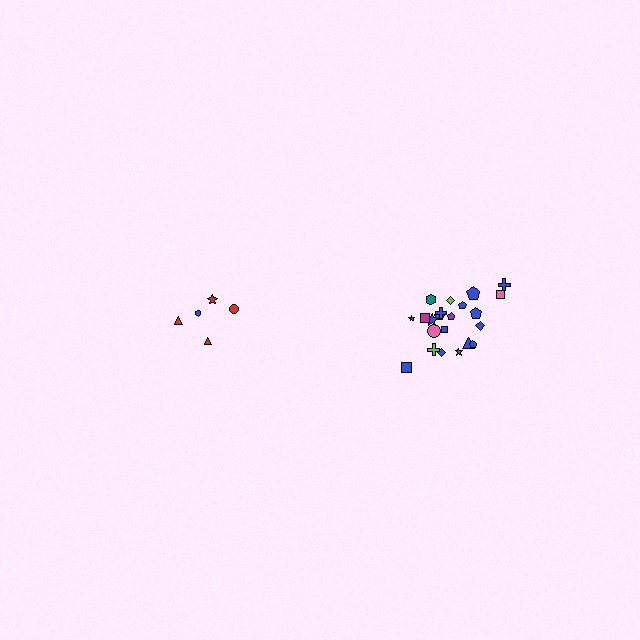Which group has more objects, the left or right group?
The right group.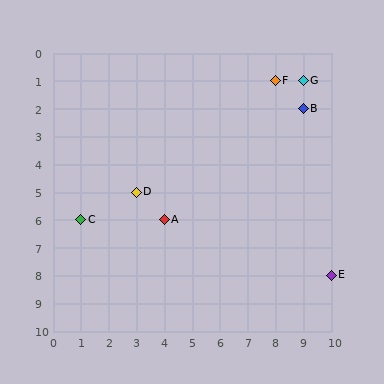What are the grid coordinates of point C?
Point C is at grid coordinates (1, 6).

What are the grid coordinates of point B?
Point B is at grid coordinates (9, 2).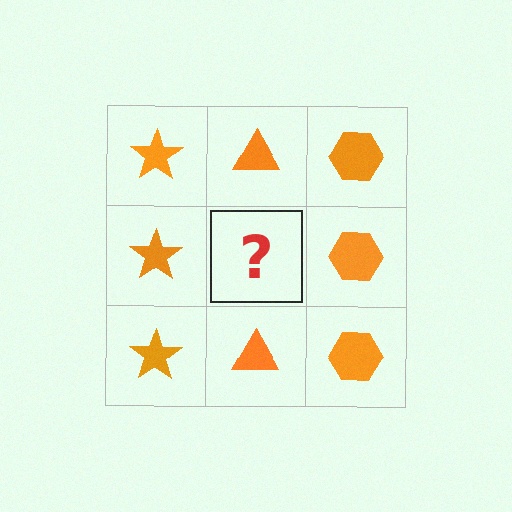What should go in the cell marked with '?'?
The missing cell should contain an orange triangle.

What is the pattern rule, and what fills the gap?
The rule is that each column has a consistent shape. The gap should be filled with an orange triangle.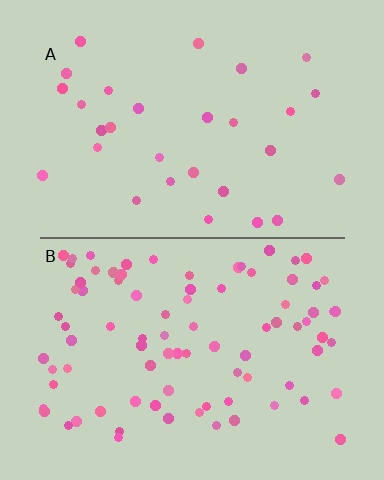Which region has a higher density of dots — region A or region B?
B (the bottom).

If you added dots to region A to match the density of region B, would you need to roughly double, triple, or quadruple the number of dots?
Approximately triple.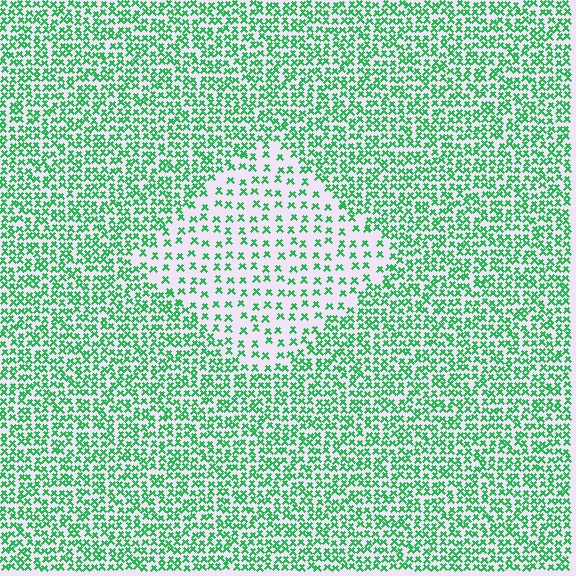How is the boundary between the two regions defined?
The boundary is defined by a change in element density (approximately 2.3x ratio). All elements are the same color, size, and shape.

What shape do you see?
I see a diamond.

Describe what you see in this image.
The image contains small green elements arranged at two different densities. A diamond-shaped region is visible where the elements are less densely packed than the surrounding area.